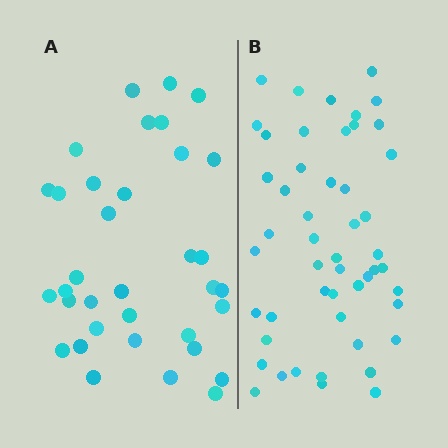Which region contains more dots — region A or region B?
Region B (the right region) has more dots.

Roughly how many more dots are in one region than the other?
Region B has approximately 15 more dots than region A.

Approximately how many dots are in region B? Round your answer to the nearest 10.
About 50 dots.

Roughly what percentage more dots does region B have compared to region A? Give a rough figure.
About 45% more.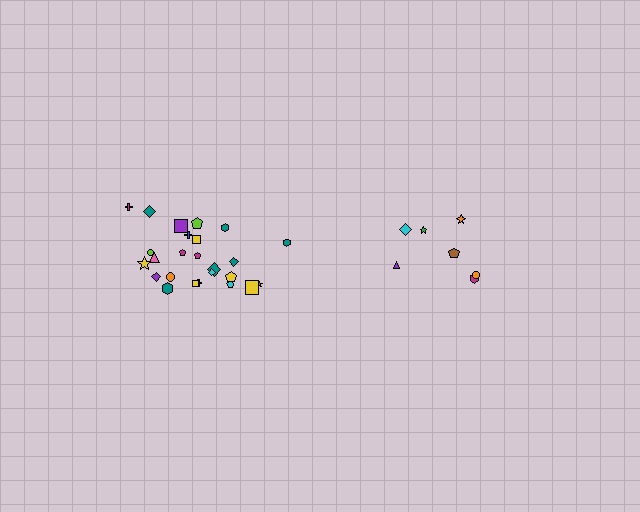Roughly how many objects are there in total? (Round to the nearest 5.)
Roughly 30 objects in total.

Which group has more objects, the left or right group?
The left group.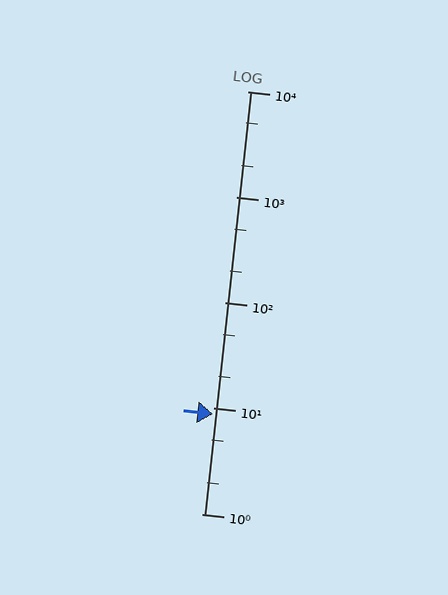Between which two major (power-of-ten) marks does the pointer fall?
The pointer is between 1 and 10.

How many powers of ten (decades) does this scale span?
The scale spans 4 decades, from 1 to 10000.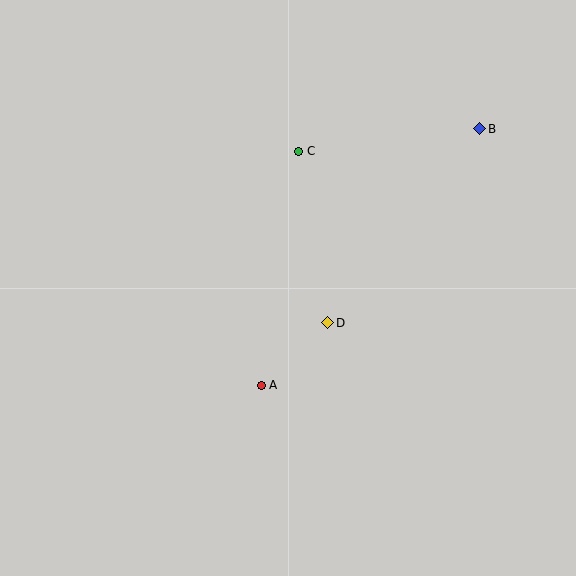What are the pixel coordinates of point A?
Point A is at (261, 385).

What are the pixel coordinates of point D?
Point D is at (328, 323).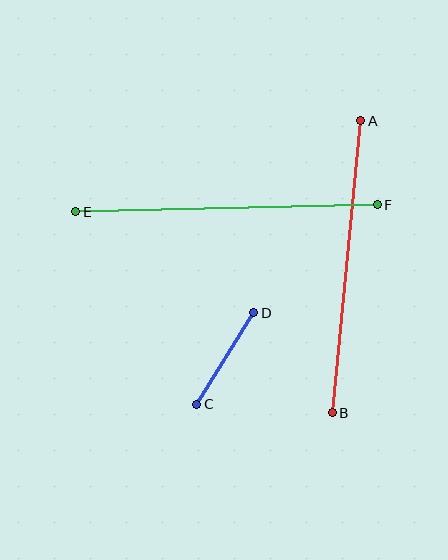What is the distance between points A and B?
The distance is approximately 293 pixels.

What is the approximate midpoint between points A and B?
The midpoint is at approximately (346, 267) pixels.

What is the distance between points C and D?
The distance is approximately 108 pixels.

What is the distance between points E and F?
The distance is approximately 302 pixels.